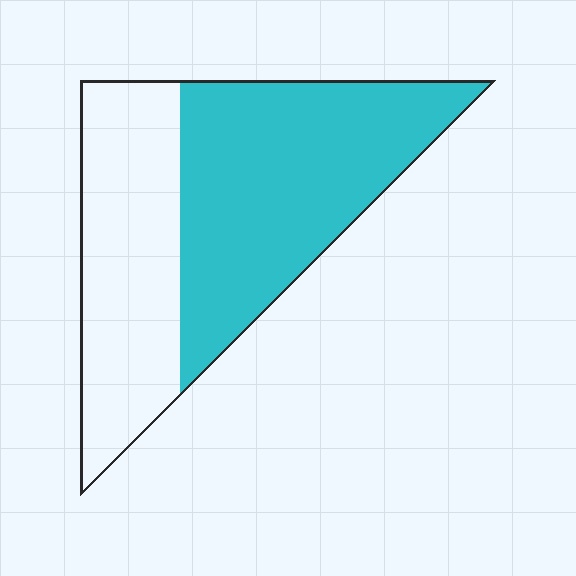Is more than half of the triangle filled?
Yes.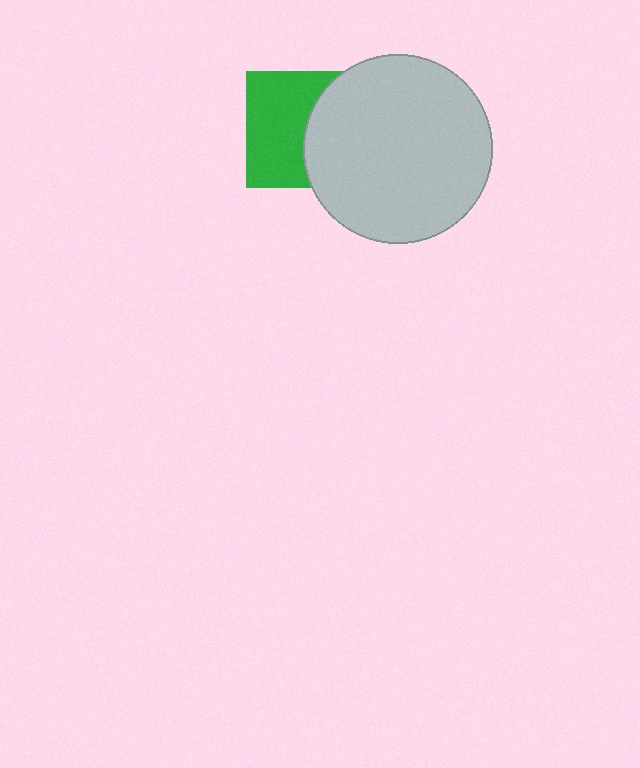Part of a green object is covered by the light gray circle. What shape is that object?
It is a square.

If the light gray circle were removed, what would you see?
You would see the complete green square.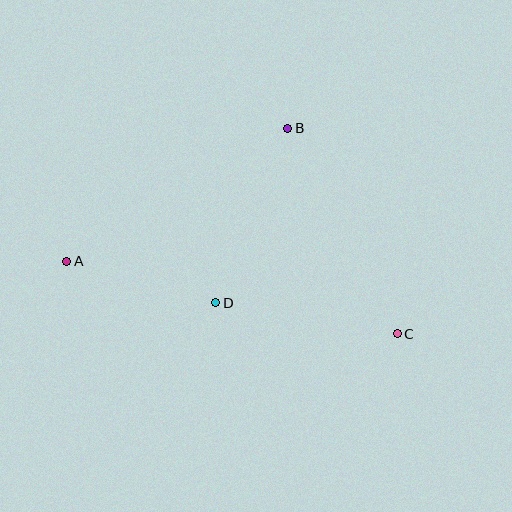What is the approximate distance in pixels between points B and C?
The distance between B and C is approximately 233 pixels.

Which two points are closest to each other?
Points A and D are closest to each other.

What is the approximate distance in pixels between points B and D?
The distance between B and D is approximately 189 pixels.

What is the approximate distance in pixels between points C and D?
The distance between C and D is approximately 184 pixels.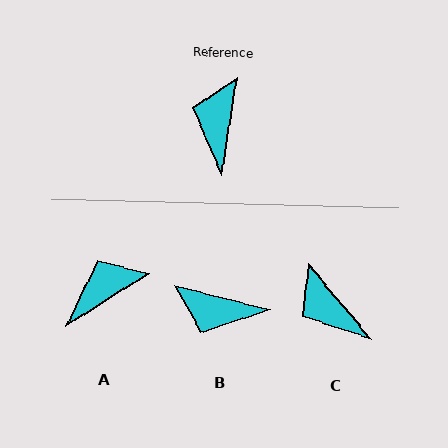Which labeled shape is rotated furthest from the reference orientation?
B, about 85 degrees away.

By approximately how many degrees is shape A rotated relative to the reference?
Approximately 48 degrees clockwise.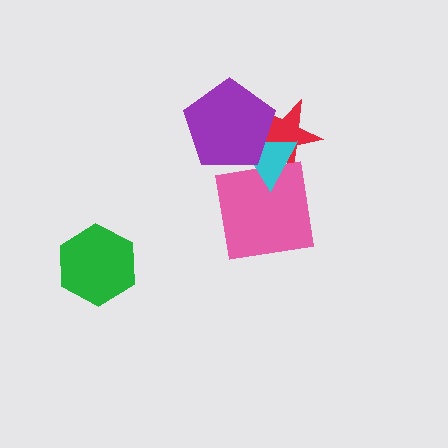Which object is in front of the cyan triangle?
The purple pentagon is in front of the cyan triangle.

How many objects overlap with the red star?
2 objects overlap with the red star.